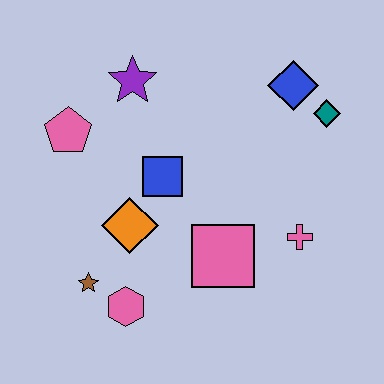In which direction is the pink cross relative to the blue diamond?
The pink cross is below the blue diamond.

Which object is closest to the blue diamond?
The teal diamond is closest to the blue diamond.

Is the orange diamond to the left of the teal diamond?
Yes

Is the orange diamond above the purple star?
No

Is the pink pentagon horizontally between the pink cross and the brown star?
No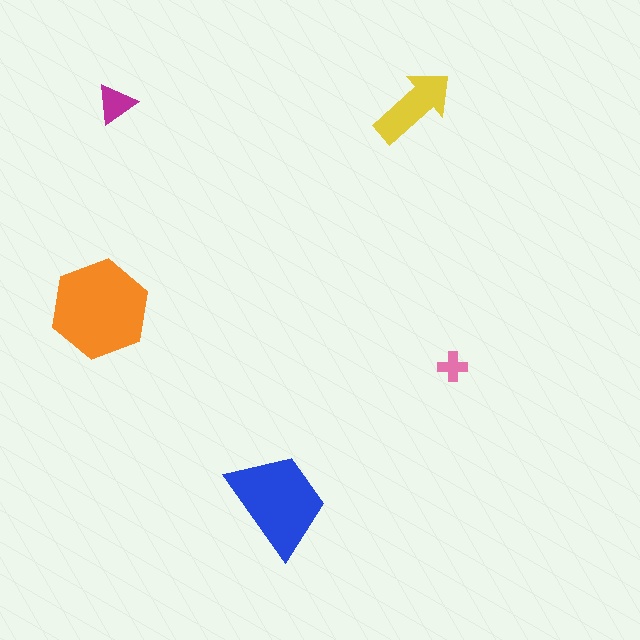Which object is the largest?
The orange hexagon.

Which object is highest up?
The magenta triangle is topmost.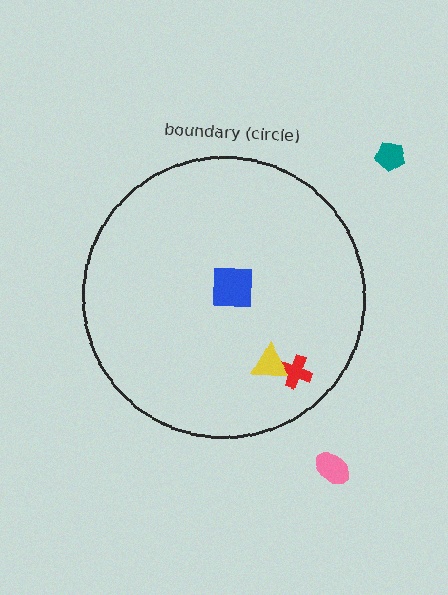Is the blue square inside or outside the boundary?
Inside.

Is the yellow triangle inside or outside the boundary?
Inside.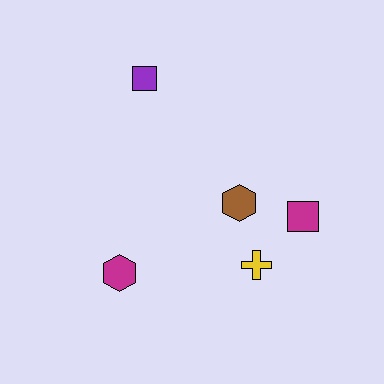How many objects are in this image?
There are 5 objects.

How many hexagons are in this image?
There are 2 hexagons.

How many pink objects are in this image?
There are no pink objects.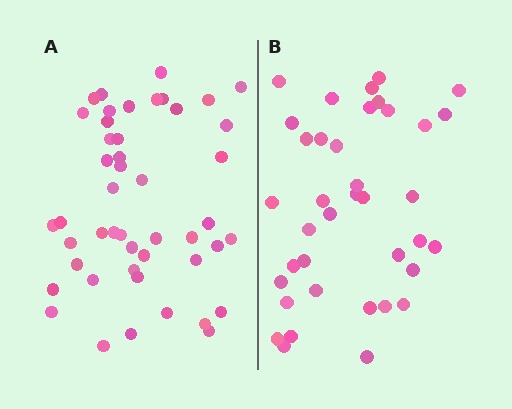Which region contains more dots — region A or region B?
Region A (the left region) has more dots.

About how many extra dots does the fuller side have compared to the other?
Region A has roughly 8 or so more dots than region B.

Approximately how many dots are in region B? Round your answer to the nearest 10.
About 40 dots. (The exact count is 38, which rounds to 40.)